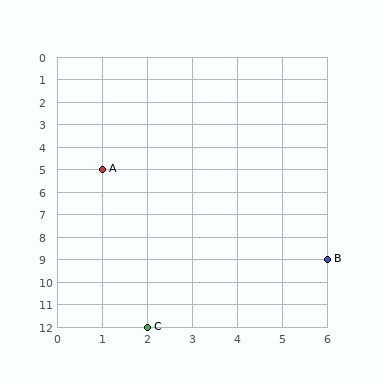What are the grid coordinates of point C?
Point C is at grid coordinates (2, 12).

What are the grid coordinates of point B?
Point B is at grid coordinates (6, 9).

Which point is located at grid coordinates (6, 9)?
Point B is at (6, 9).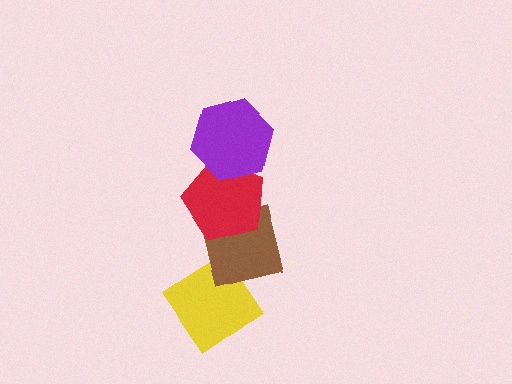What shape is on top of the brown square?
The red pentagon is on top of the brown square.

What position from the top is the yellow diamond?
The yellow diamond is 4th from the top.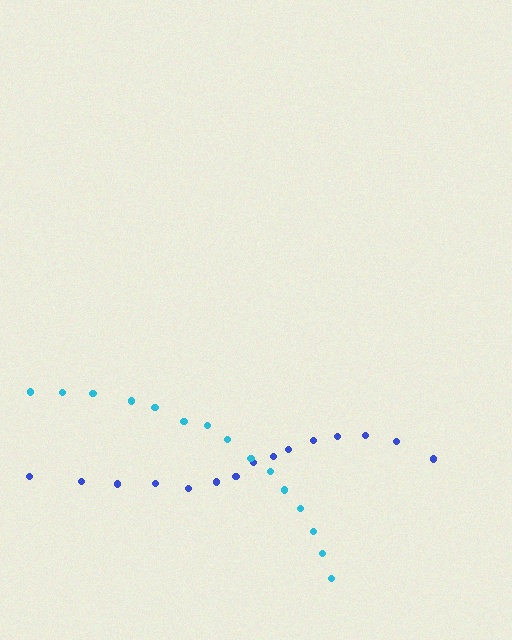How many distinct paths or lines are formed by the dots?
There are 2 distinct paths.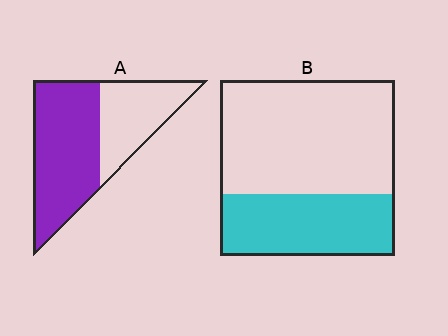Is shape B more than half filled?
No.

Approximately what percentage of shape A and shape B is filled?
A is approximately 60% and B is approximately 35%.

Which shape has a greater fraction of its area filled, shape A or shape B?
Shape A.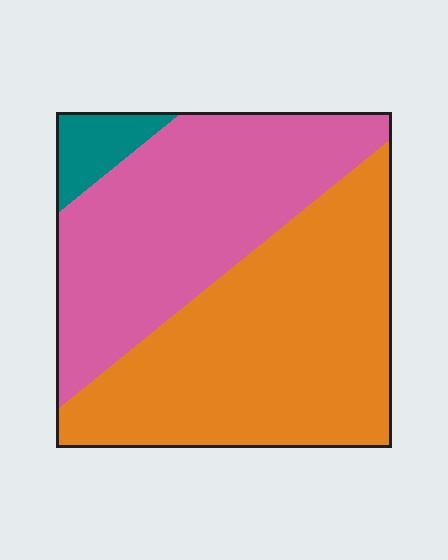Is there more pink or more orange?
Orange.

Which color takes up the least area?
Teal, at roughly 5%.